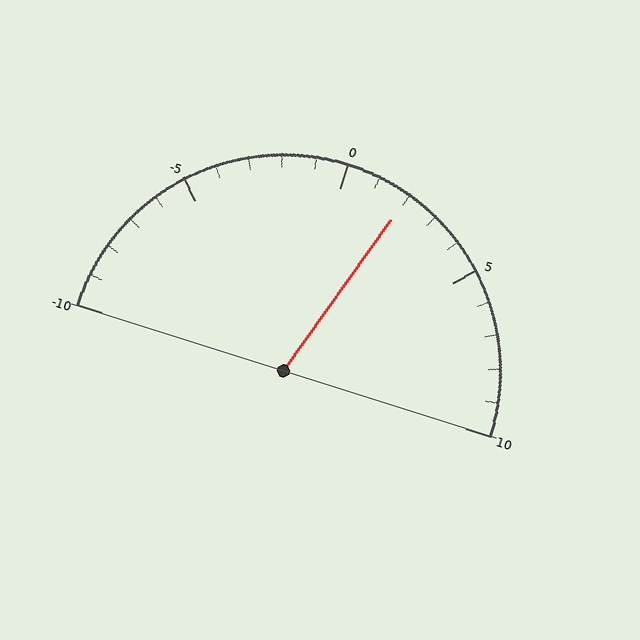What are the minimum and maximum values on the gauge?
The gauge ranges from -10 to 10.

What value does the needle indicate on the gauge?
The needle indicates approximately 2.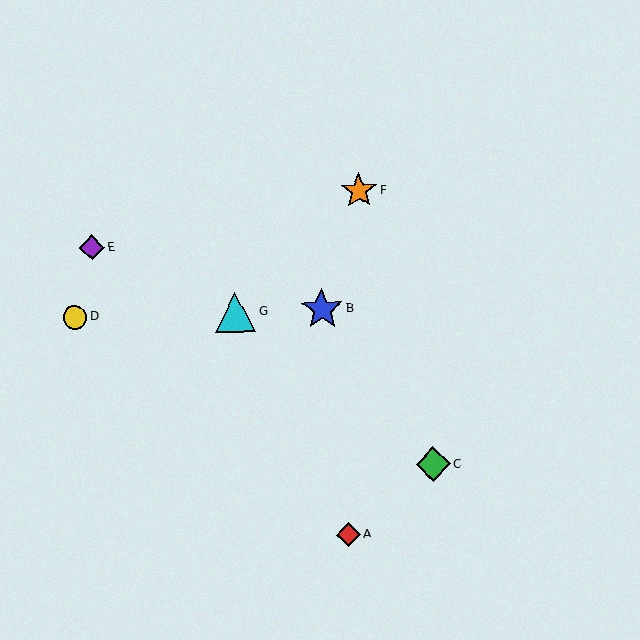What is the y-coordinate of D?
Object D is at y≈317.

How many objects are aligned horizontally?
3 objects (B, D, G) are aligned horizontally.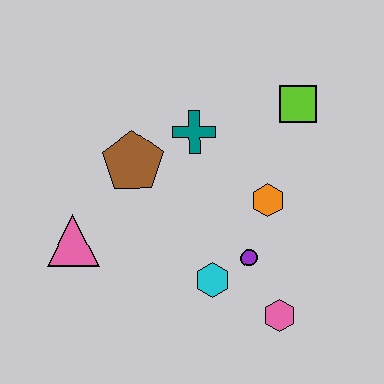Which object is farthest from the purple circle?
The pink triangle is farthest from the purple circle.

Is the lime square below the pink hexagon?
No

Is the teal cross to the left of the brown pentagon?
No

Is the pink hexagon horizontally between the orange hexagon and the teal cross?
No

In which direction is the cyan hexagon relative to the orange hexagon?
The cyan hexagon is below the orange hexagon.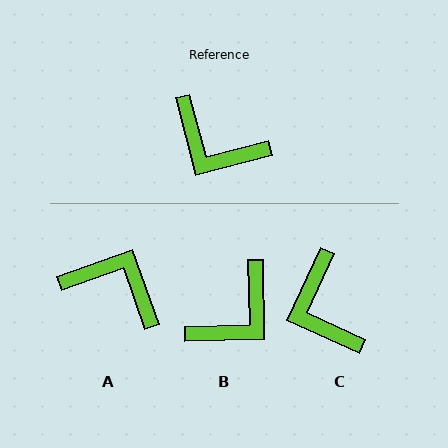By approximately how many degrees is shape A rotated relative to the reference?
Approximately 175 degrees clockwise.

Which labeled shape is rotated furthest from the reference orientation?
A, about 175 degrees away.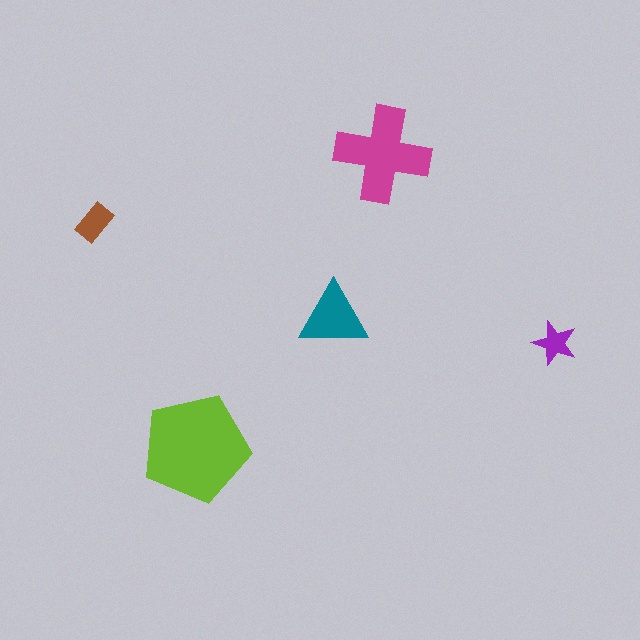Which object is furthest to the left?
The brown rectangle is leftmost.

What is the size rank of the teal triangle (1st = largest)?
3rd.